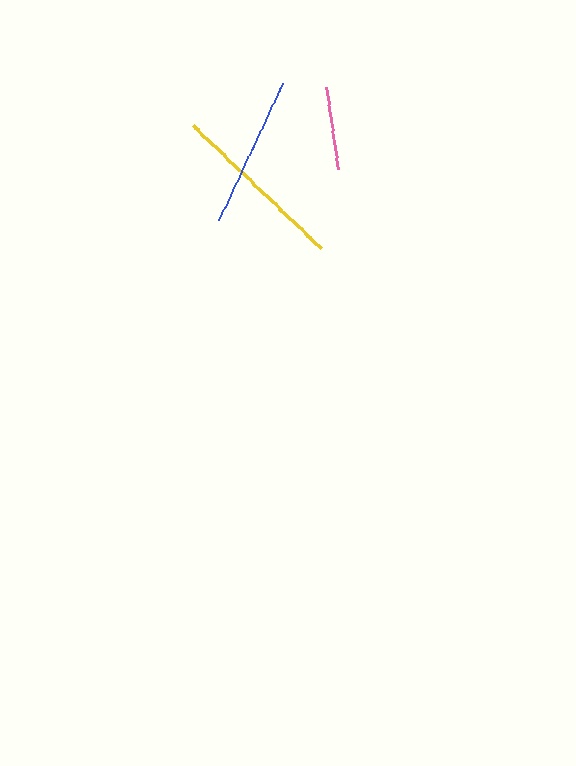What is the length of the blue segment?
The blue segment is approximately 152 pixels long.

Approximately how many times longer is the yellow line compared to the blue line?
The yellow line is approximately 1.2 times the length of the blue line.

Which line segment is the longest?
The yellow line is the longest at approximately 178 pixels.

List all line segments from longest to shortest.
From longest to shortest: yellow, blue, pink.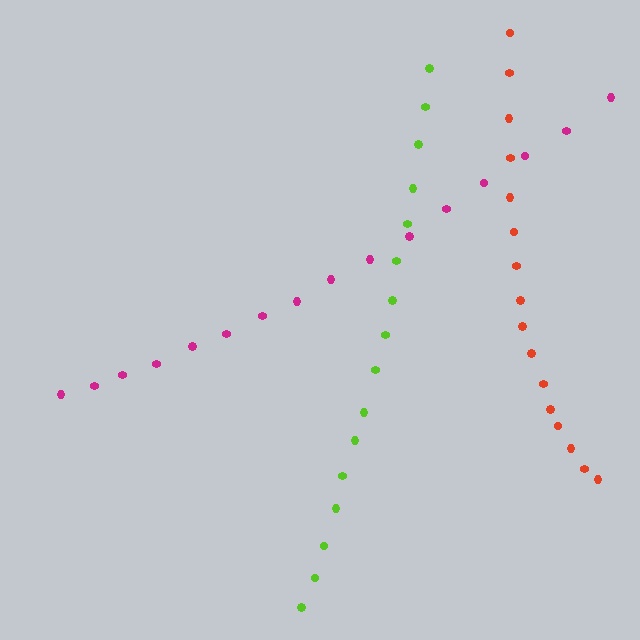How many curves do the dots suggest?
There are 3 distinct paths.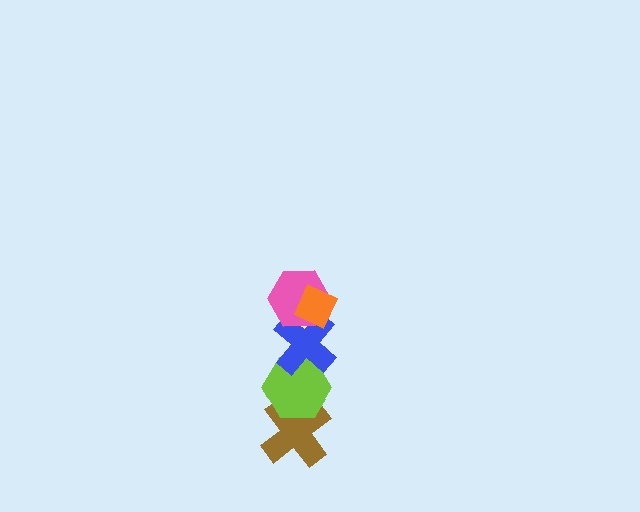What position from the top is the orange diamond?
The orange diamond is 1st from the top.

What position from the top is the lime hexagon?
The lime hexagon is 4th from the top.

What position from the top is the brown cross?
The brown cross is 5th from the top.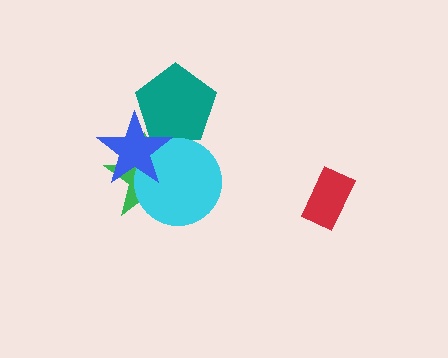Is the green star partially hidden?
Yes, it is partially covered by another shape.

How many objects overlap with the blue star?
3 objects overlap with the blue star.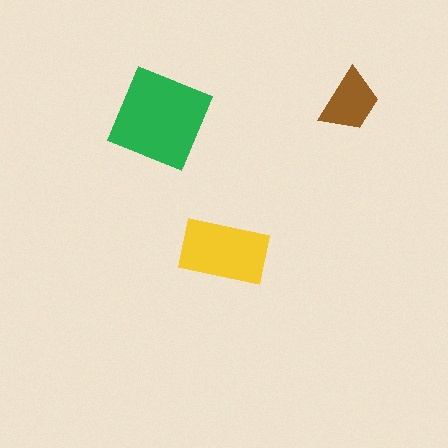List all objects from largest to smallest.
The green square, the yellow rectangle, the brown trapezoid.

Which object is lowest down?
The yellow rectangle is bottommost.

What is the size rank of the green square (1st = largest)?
1st.